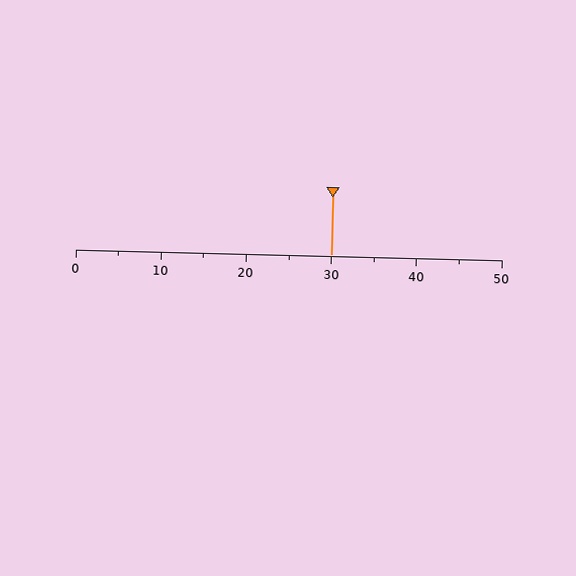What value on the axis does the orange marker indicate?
The marker indicates approximately 30.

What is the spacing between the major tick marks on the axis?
The major ticks are spaced 10 apart.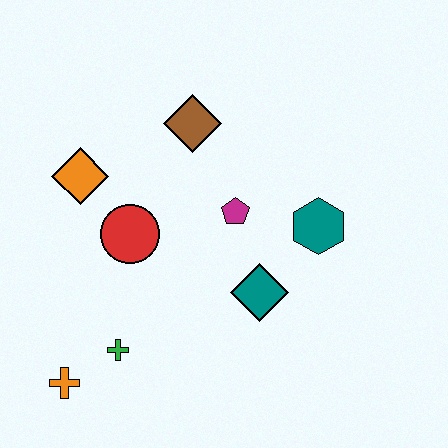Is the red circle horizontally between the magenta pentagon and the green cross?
Yes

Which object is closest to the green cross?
The orange cross is closest to the green cross.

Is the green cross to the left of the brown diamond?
Yes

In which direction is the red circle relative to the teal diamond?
The red circle is to the left of the teal diamond.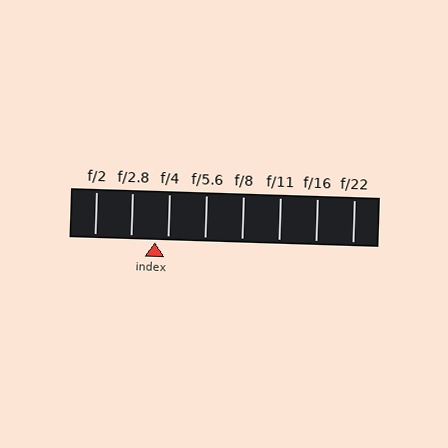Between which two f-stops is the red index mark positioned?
The index mark is between f/2.8 and f/4.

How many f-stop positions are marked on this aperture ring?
There are 8 f-stop positions marked.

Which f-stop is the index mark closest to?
The index mark is closest to f/4.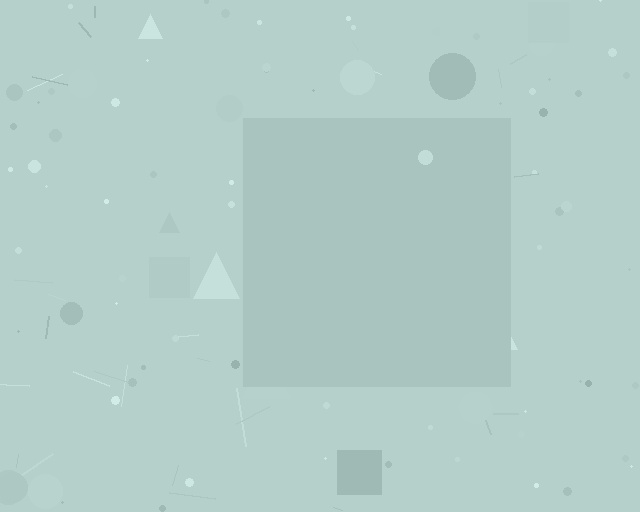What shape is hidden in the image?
A square is hidden in the image.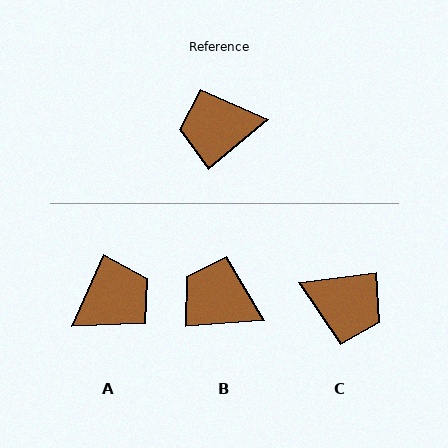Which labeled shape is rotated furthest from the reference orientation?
A, about 154 degrees away.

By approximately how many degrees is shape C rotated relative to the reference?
Approximately 147 degrees counter-clockwise.